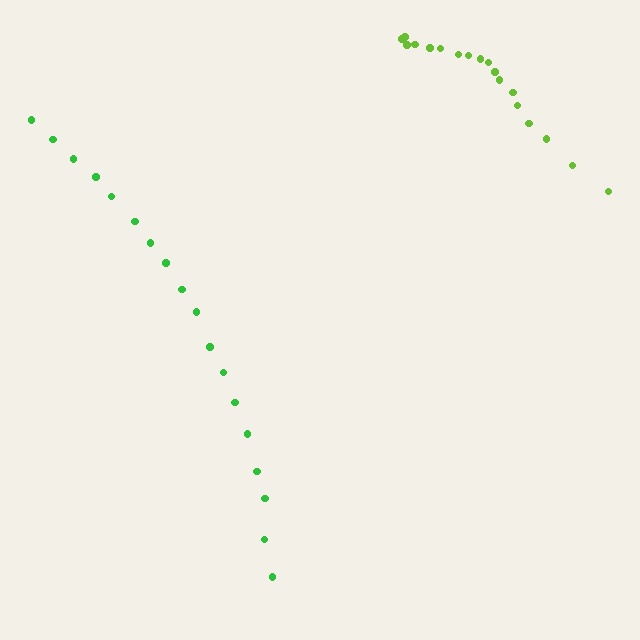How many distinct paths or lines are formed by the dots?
There are 2 distinct paths.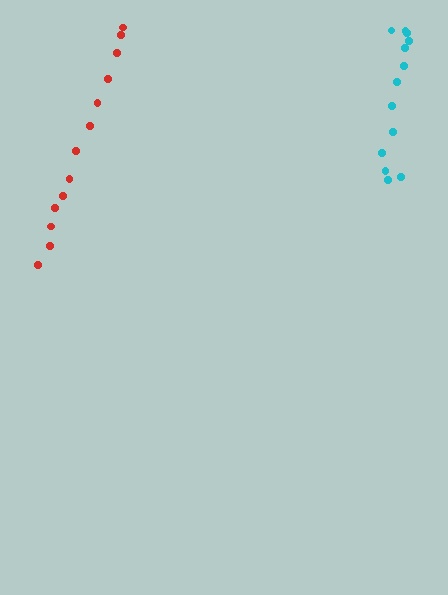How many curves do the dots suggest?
There are 2 distinct paths.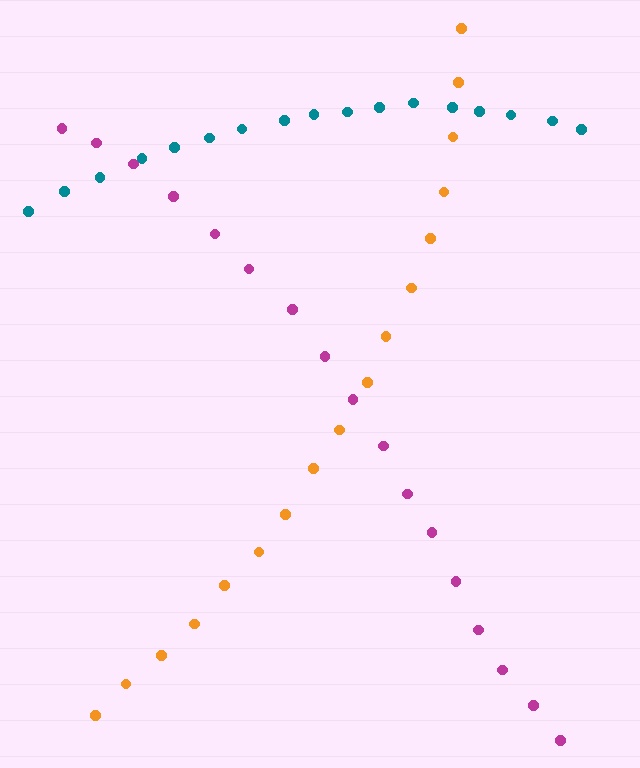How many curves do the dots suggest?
There are 3 distinct paths.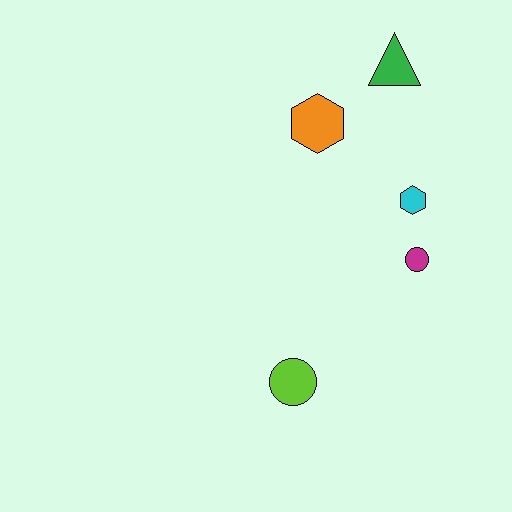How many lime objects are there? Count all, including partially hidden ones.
There is 1 lime object.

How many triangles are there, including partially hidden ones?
There is 1 triangle.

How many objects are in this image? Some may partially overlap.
There are 5 objects.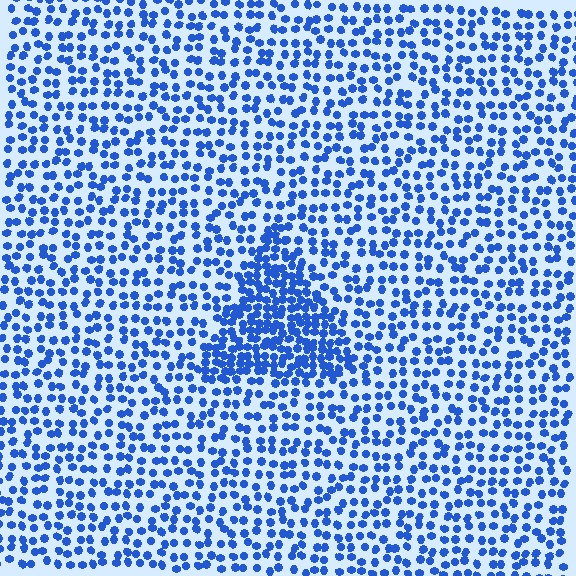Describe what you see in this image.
The image contains small blue elements arranged at two different densities. A triangle-shaped region is visible where the elements are more densely packed than the surrounding area.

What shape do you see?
I see a triangle.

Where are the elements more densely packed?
The elements are more densely packed inside the triangle boundary.